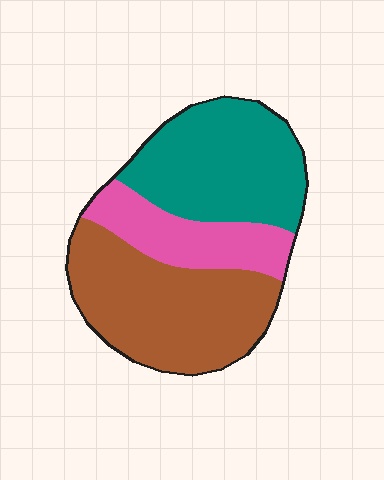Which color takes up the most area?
Brown, at roughly 40%.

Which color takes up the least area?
Pink, at roughly 20%.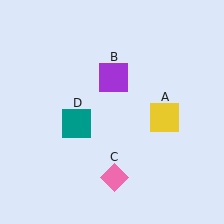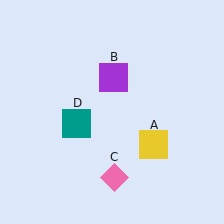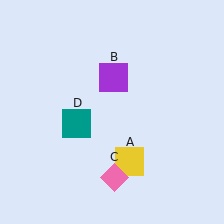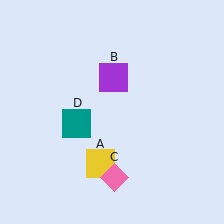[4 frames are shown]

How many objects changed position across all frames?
1 object changed position: yellow square (object A).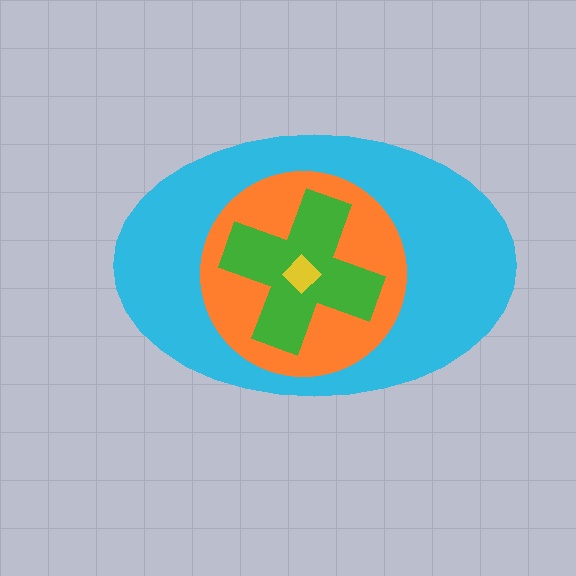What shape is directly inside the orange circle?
The green cross.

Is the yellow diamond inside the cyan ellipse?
Yes.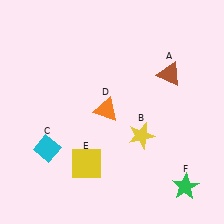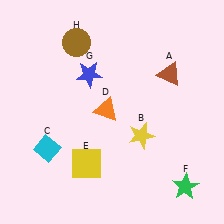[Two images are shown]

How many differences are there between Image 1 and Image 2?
There are 2 differences between the two images.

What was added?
A blue star (G), a brown circle (H) were added in Image 2.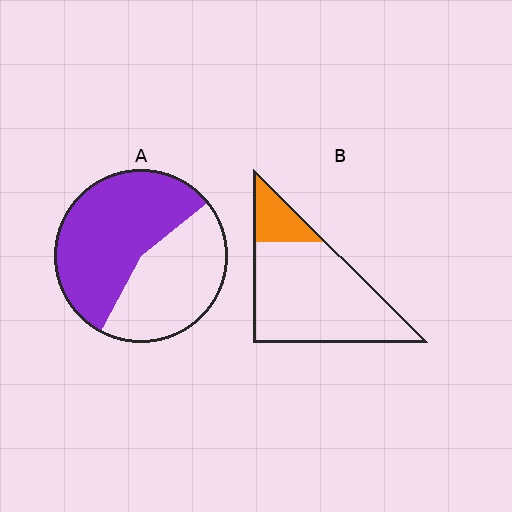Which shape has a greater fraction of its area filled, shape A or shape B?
Shape A.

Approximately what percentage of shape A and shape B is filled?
A is approximately 55% and B is approximately 20%.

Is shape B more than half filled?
No.